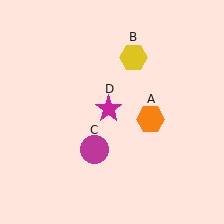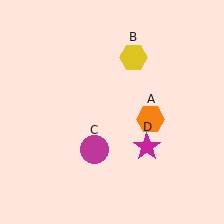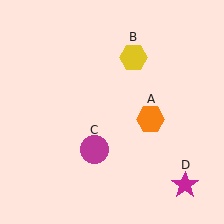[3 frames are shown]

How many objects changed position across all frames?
1 object changed position: magenta star (object D).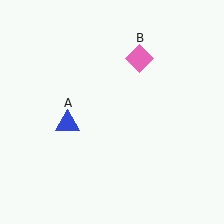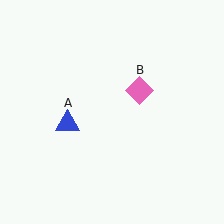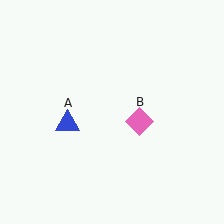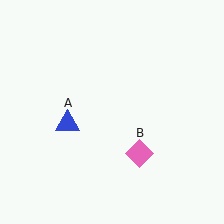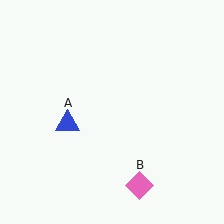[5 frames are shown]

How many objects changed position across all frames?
1 object changed position: pink diamond (object B).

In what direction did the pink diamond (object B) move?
The pink diamond (object B) moved down.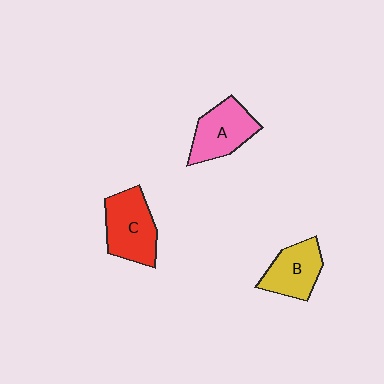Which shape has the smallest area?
Shape B (yellow).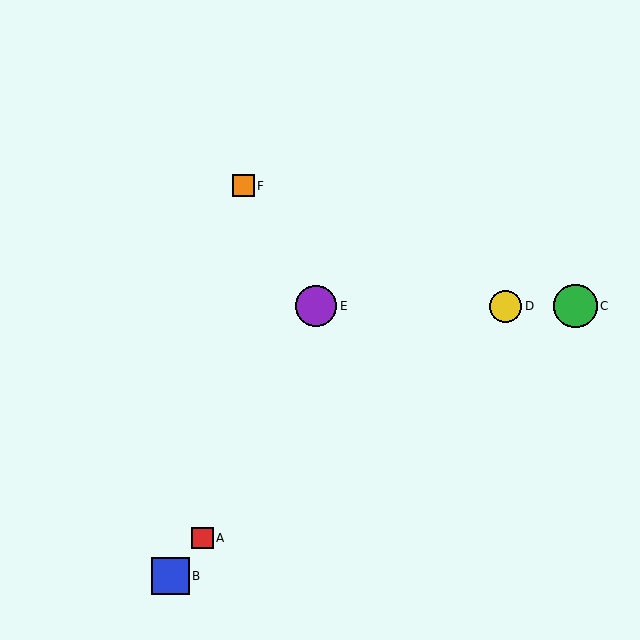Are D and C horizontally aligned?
Yes, both are at y≈306.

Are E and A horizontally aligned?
No, E is at y≈306 and A is at y≈538.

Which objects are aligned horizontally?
Objects C, D, E are aligned horizontally.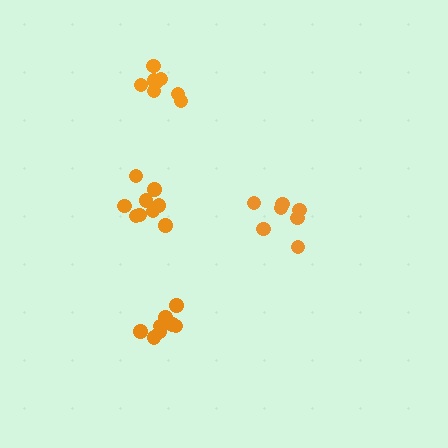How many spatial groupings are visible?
There are 4 spatial groupings.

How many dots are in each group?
Group 1: 8 dots, Group 2: 9 dots, Group 3: 9 dots, Group 4: 7 dots (33 total).